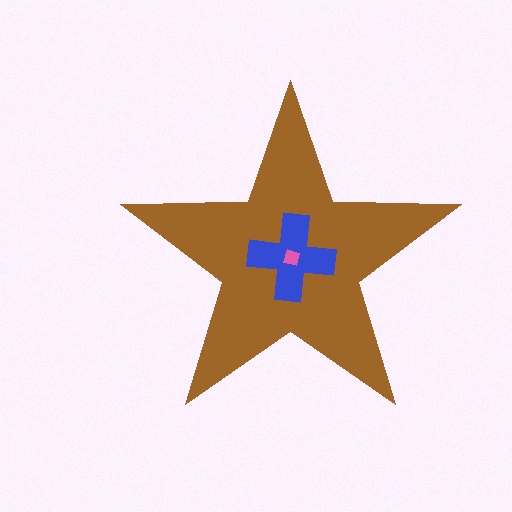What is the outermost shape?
The brown star.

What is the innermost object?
The pink square.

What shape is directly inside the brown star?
The blue cross.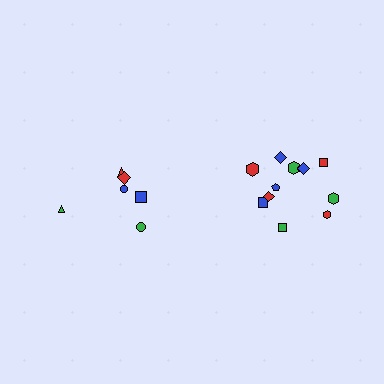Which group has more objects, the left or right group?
The right group.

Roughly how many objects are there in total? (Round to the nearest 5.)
Roughly 20 objects in total.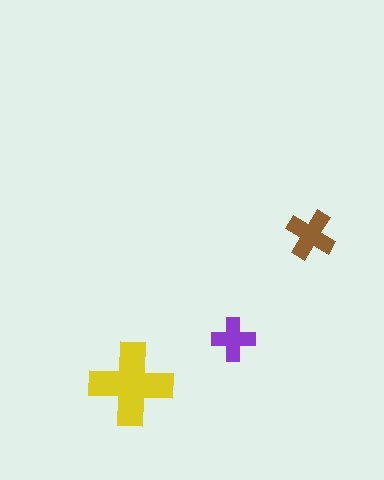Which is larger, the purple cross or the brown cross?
The brown one.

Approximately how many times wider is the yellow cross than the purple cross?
About 2 times wider.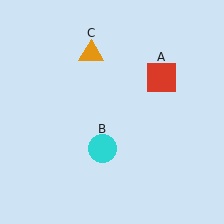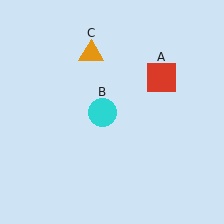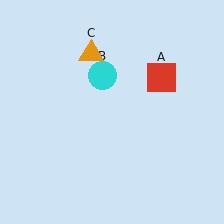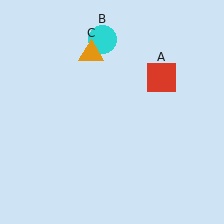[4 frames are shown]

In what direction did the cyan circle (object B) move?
The cyan circle (object B) moved up.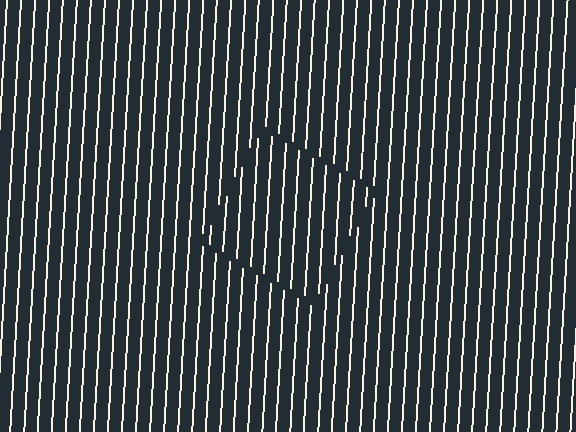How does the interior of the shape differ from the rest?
The interior of the shape contains the same grating, shifted by half a period — the contour is defined by the phase discontinuity where line-ends from the inner and outer gratings abut.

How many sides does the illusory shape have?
4 sides — the line-ends trace a square.